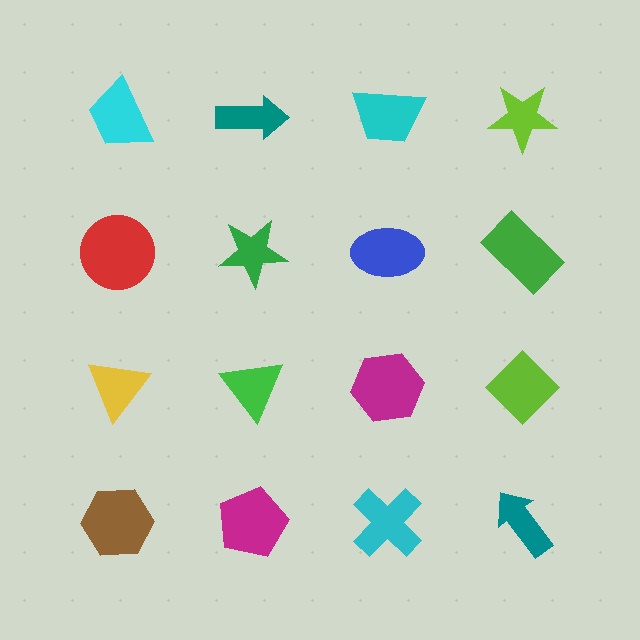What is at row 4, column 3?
A cyan cross.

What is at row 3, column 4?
A lime diamond.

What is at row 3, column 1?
A yellow triangle.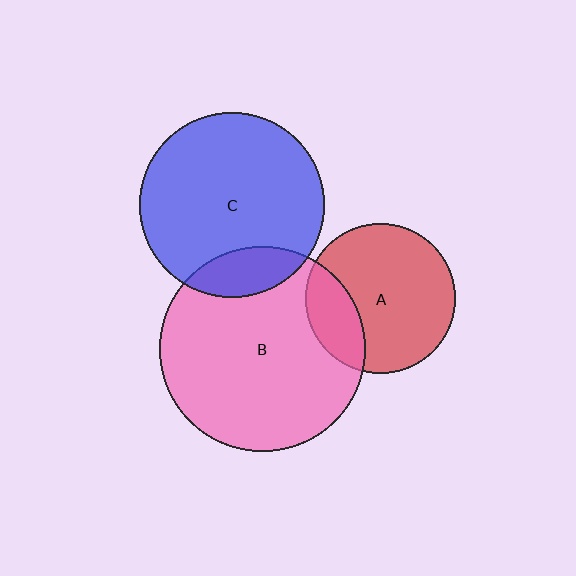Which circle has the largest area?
Circle B (pink).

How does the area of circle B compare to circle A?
Approximately 1.9 times.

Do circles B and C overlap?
Yes.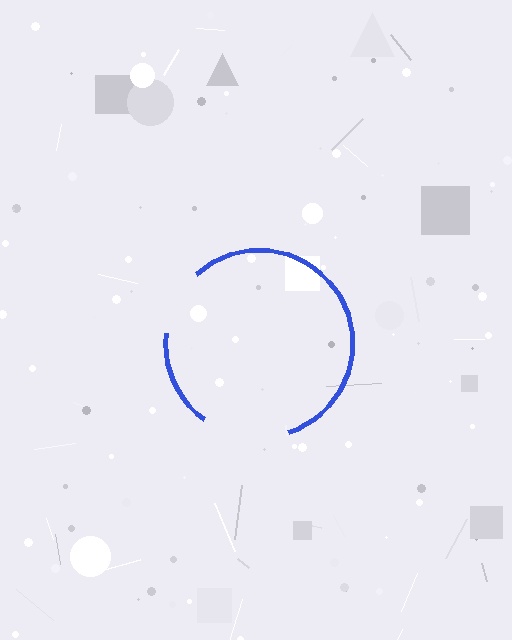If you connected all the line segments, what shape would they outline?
They would outline a circle.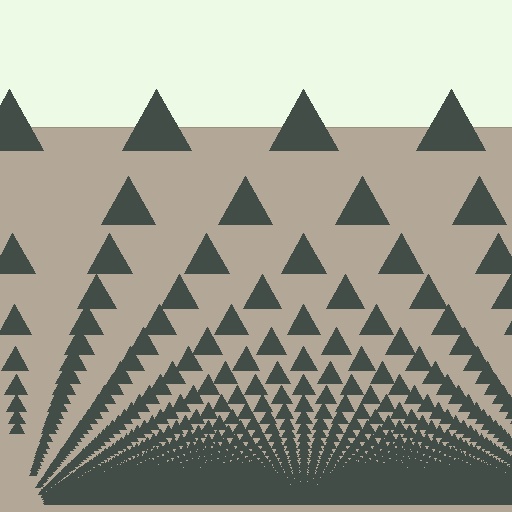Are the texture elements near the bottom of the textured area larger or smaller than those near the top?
Smaller. The gradient is inverted — elements near the bottom are smaller and denser.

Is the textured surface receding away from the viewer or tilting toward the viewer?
The surface appears to tilt toward the viewer. Texture elements get larger and sparser toward the top.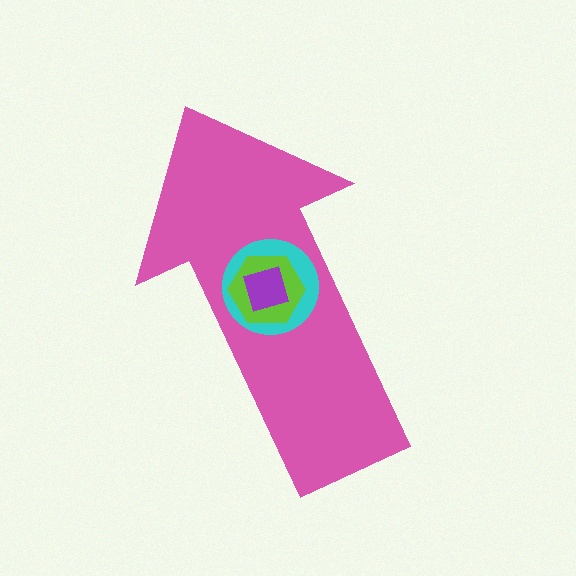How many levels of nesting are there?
4.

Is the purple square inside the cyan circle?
Yes.